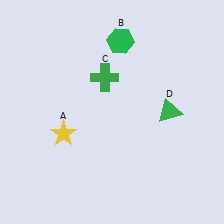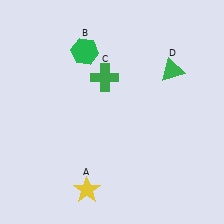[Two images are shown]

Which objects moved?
The objects that moved are: the yellow star (A), the green hexagon (B), the green triangle (D).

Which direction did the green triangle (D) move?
The green triangle (D) moved up.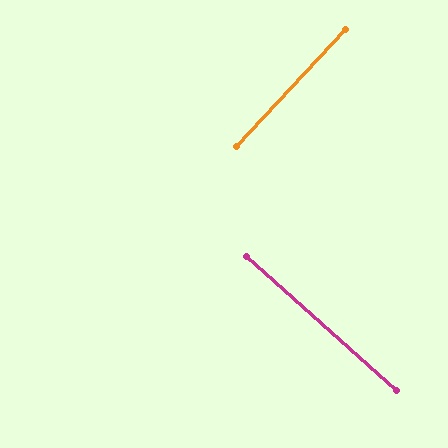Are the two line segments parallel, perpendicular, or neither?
Perpendicular — they meet at approximately 89°.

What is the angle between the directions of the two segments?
Approximately 89 degrees.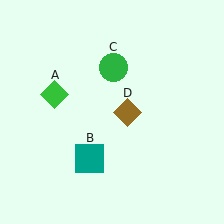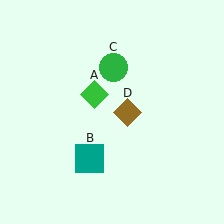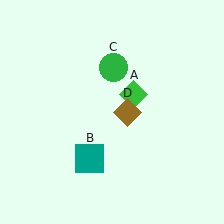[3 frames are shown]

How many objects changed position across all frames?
1 object changed position: green diamond (object A).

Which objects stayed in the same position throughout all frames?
Teal square (object B) and green circle (object C) and brown diamond (object D) remained stationary.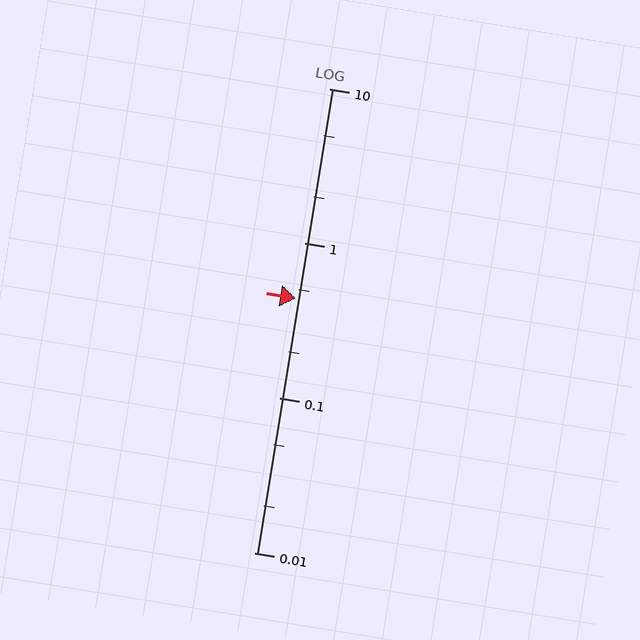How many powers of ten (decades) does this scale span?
The scale spans 3 decades, from 0.01 to 10.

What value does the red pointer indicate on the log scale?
The pointer indicates approximately 0.44.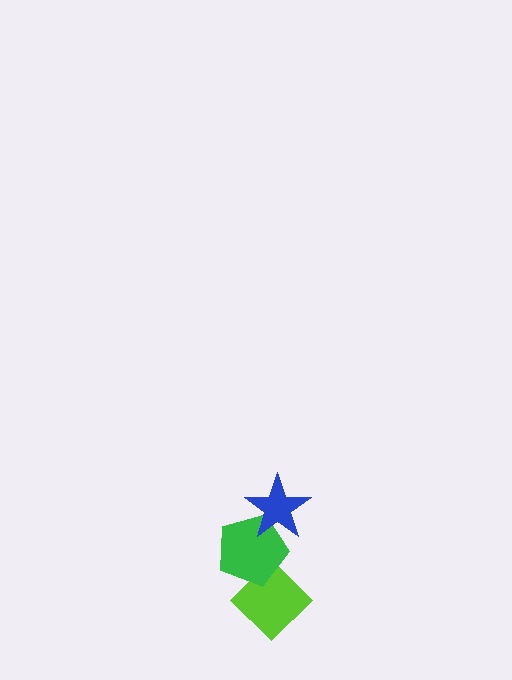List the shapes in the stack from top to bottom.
From top to bottom: the blue star, the green pentagon, the lime diamond.